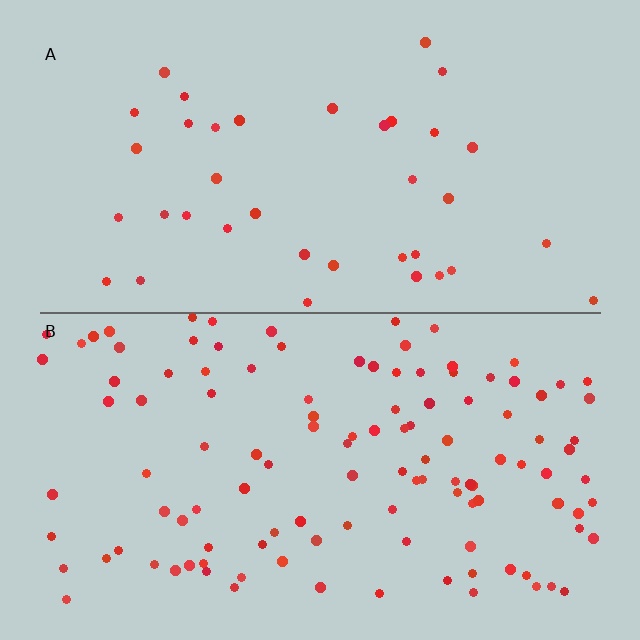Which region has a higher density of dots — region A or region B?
B (the bottom).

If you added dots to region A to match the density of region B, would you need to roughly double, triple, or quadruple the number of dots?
Approximately triple.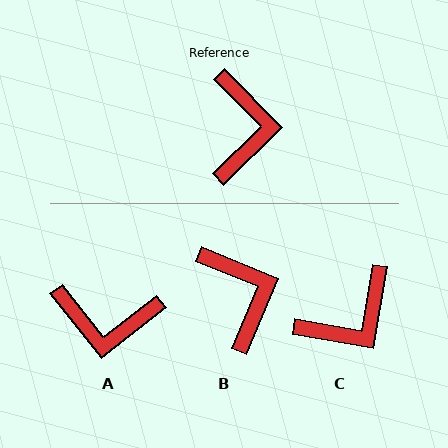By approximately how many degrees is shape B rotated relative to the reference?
Approximately 23 degrees counter-clockwise.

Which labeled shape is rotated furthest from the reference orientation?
A, about 96 degrees away.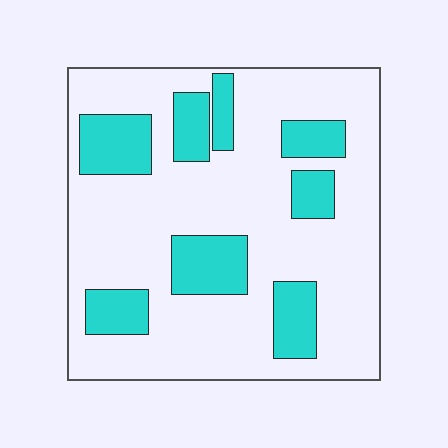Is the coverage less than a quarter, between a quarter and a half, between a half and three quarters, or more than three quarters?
Less than a quarter.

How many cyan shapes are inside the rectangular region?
8.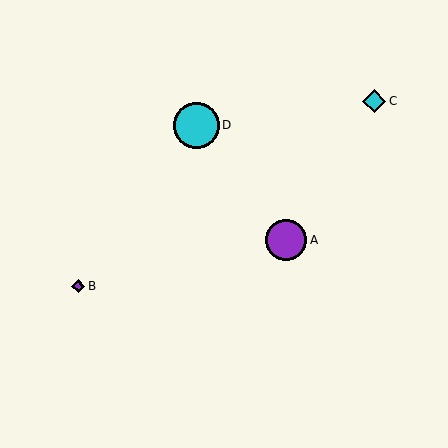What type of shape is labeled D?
Shape D is a cyan circle.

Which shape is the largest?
The cyan circle (labeled D) is the largest.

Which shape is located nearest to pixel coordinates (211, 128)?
The cyan circle (labeled D) at (196, 125) is nearest to that location.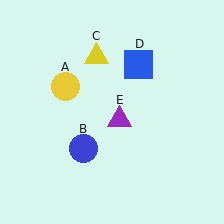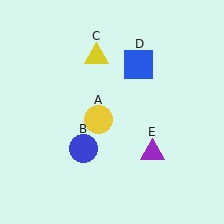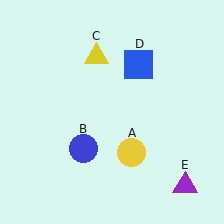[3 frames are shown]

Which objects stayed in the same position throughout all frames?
Blue circle (object B) and yellow triangle (object C) and blue square (object D) remained stationary.